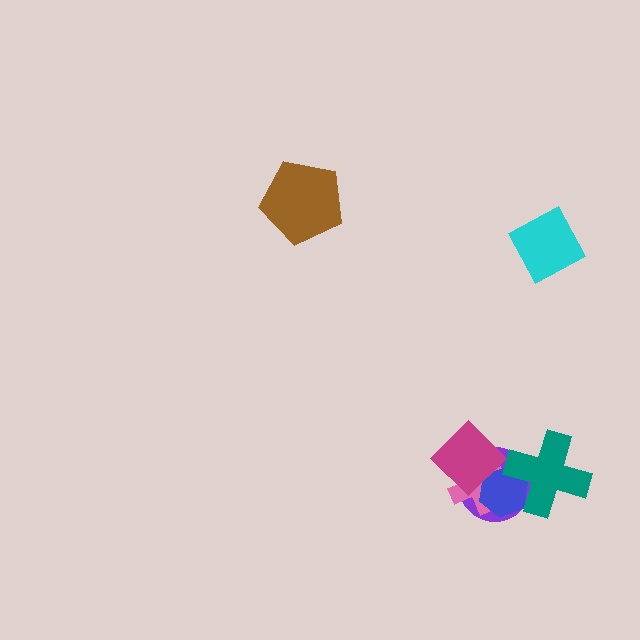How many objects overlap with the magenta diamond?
3 objects overlap with the magenta diamond.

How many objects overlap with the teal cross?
2 objects overlap with the teal cross.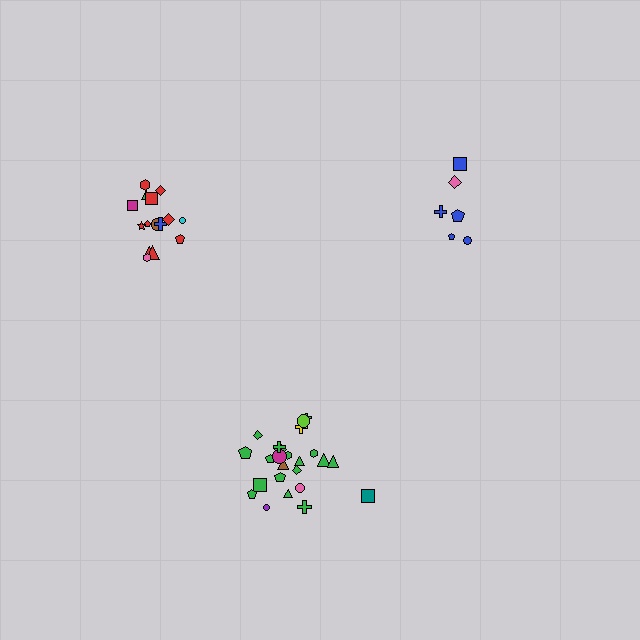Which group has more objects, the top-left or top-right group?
The top-left group.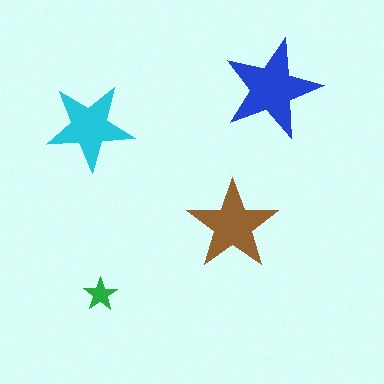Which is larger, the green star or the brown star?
The brown one.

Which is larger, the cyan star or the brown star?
The brown one.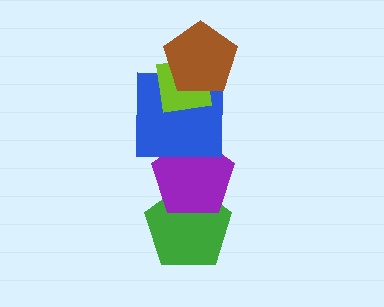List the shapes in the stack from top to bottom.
From top to bottom: the brown pentagon, the lime square, the blue square, the purple pentagon, the green pentagon.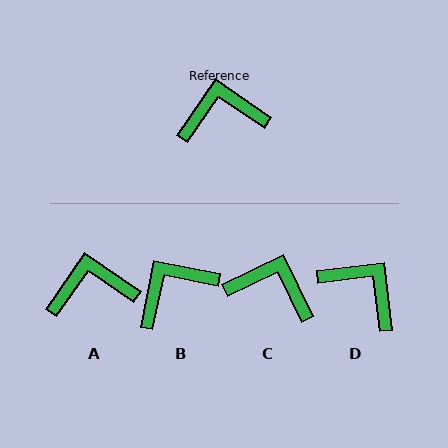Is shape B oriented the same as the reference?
No, it is off by about 23 degrees.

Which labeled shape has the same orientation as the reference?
A.